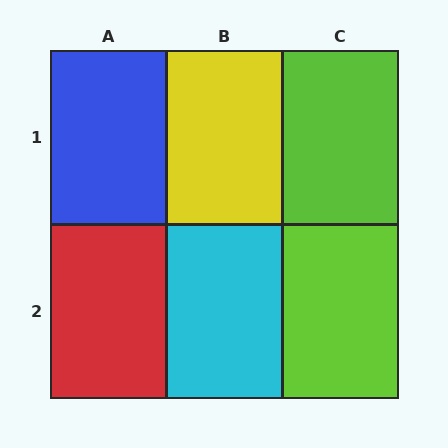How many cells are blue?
1 cell is blue.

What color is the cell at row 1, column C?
Lime.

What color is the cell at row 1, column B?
Yellow.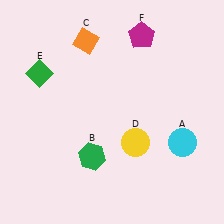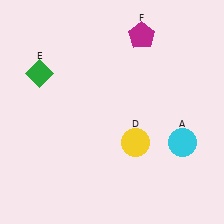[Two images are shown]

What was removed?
The green hexagon (B), the orange diamond (C) were removed in Image 2.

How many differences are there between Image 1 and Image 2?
There are 2 differences between the two images.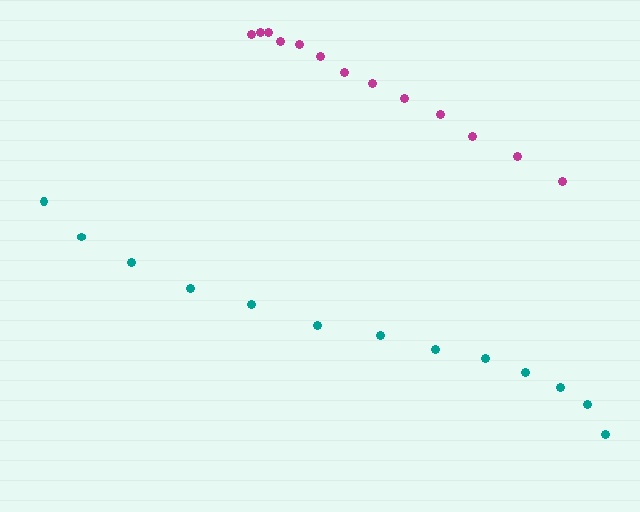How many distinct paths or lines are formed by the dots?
There are 2 distinct paths.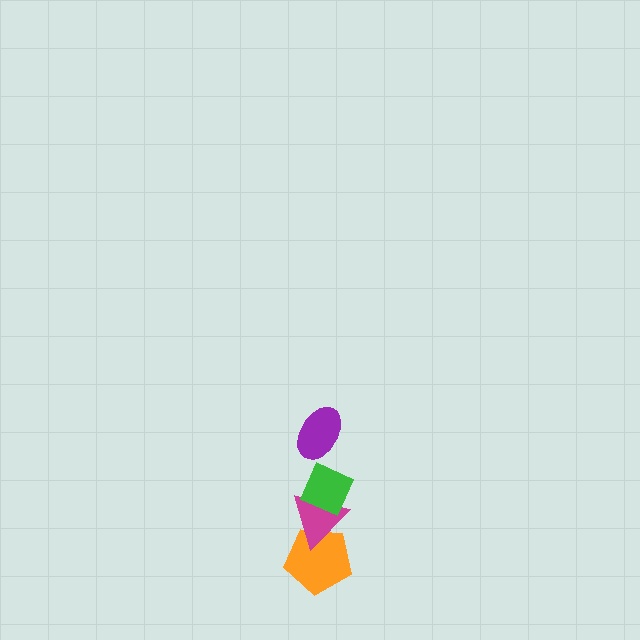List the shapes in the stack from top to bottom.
From top to bottom: the purple ellipse, the green diamond, the magenta triangle, the orange pentagon.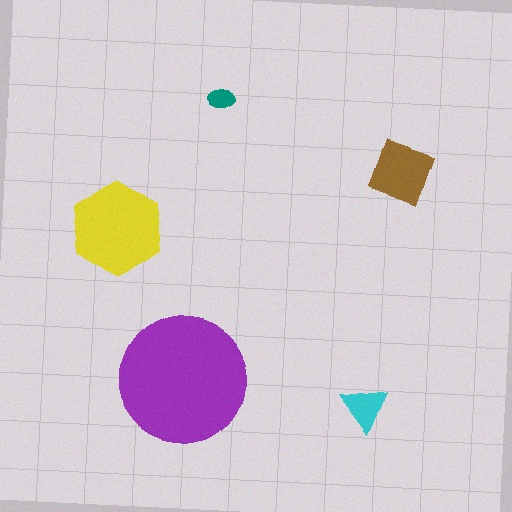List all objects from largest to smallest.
The purple circle, the yellow hexagon, the brown diamond, the cyan triangle, the teal ellipse.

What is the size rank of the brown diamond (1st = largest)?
3rd.